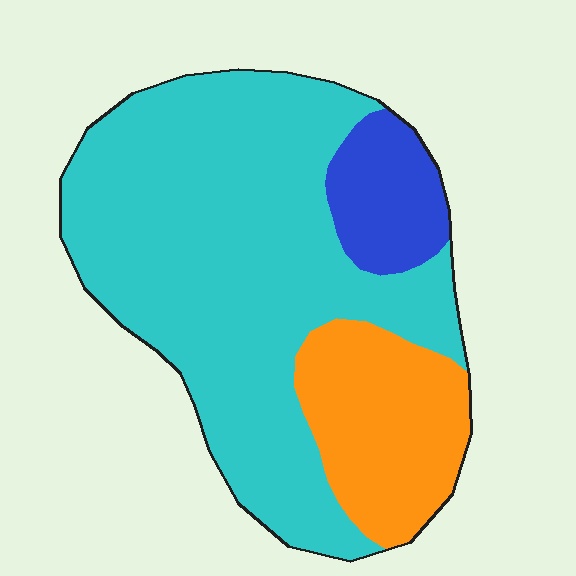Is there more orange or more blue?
Orange.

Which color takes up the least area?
Blue, at roughly 10%.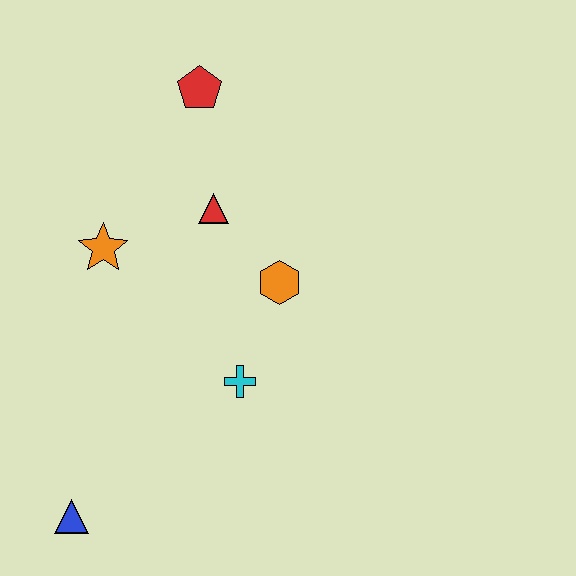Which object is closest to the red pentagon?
The red triangle is closest to the red pentagon.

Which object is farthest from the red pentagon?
The blue triangle is farthest from the red pentagon.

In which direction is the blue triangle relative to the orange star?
The blue triangle is below the orange star.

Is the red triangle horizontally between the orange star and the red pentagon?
No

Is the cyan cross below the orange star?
Yes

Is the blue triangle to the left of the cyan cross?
Yes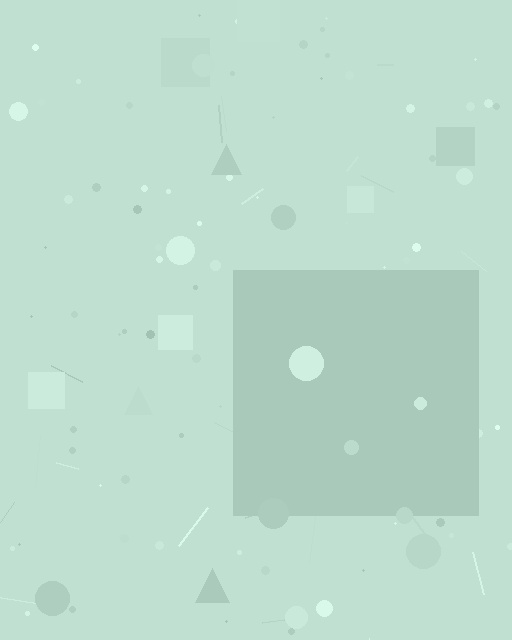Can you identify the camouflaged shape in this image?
The camouflaged shape is a square.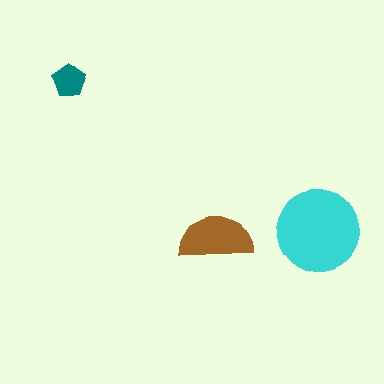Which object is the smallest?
The teal pentagon.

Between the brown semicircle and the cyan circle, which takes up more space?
The cyan circle.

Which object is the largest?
The cyan circle.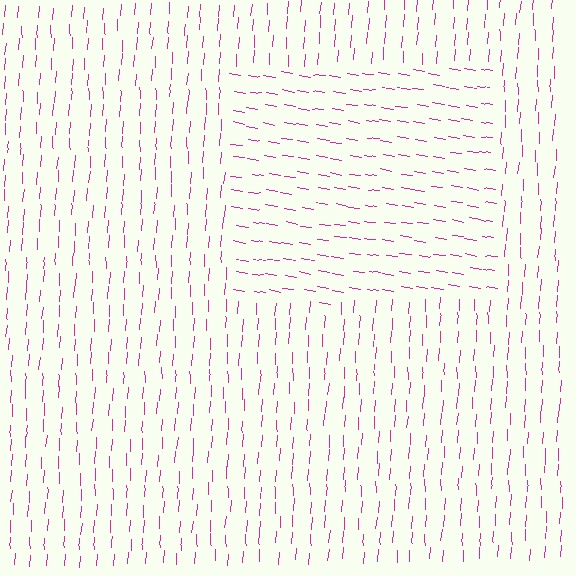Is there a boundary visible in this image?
Yes, there is a texture boundary formed by a change in line orientation.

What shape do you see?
I see a rectangle.